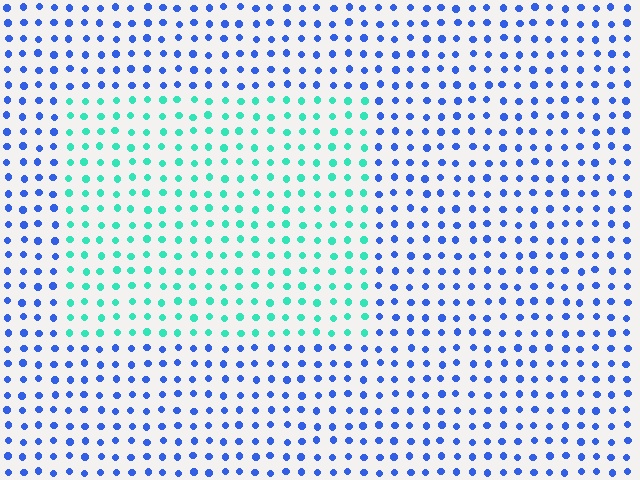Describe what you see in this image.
The image is filled with small blue elements in a uniform arrangement. A rectangle-shaped region is visible where the elements are tinted to a slightly different hue, forming a subtle color boundary.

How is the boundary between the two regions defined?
The boundary is defined purely by a slight shift in hue (about 60 degrees). Spacing, size, and orientation are identical on both sides.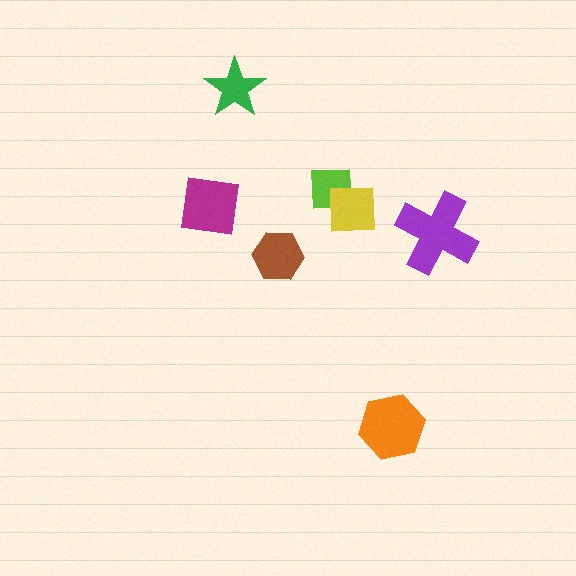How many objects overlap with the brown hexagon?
0 objects overlap with the brown hexagon.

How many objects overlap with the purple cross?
0 objects overlap with the purple cross.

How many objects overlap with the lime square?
1 object overlaps with the lime square.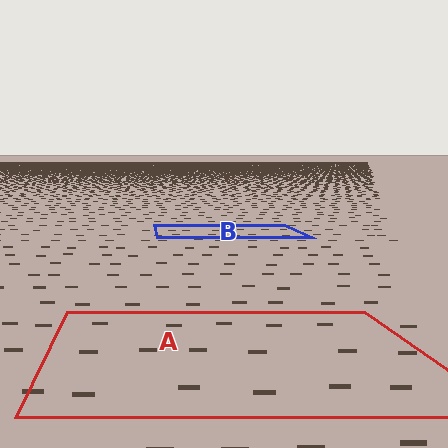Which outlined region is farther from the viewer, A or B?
Region B is farther from the viewer — the texture elements inside it appear smaller and more densely packed.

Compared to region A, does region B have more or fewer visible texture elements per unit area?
Region B has more texture elements per unit area — they are packed more densely because it is farther away.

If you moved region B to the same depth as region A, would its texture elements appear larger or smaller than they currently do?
They would appear larger. At a closer depth, the same texture elements are projected at a bigger on-screen size.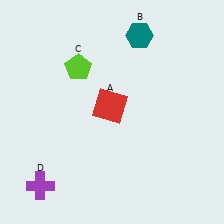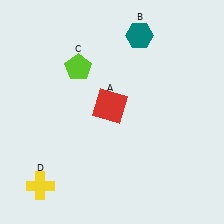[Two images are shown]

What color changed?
The cross (D) changed from purple in Image 1 to yellow in Image 2.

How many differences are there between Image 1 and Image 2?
There is 1 difference between the two images.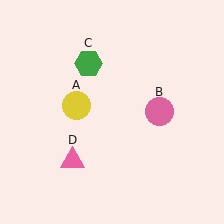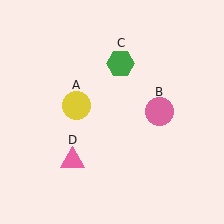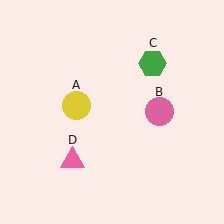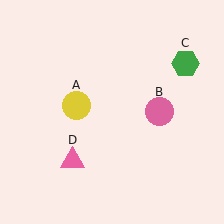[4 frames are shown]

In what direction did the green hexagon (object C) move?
The green hexagon (object C) moved right.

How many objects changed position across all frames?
1 object changed position: green hexagon (object C).